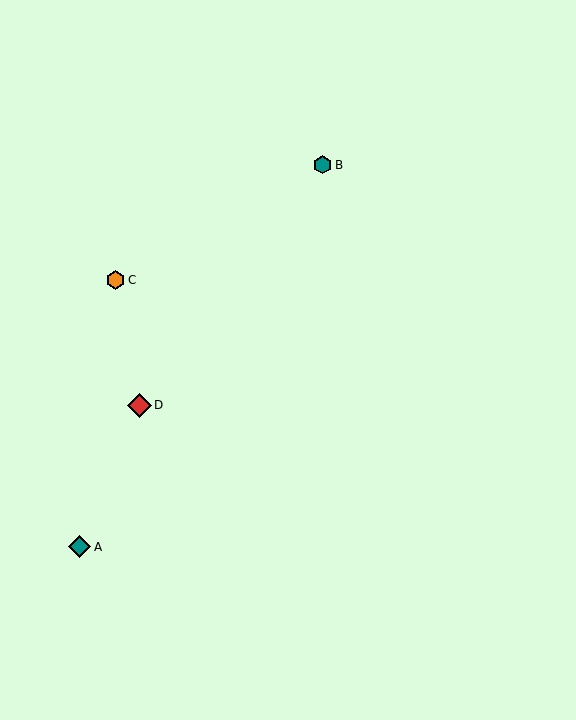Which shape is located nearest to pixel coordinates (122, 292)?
The orange hexagon (labeled C) at (116, 280) is nearest to that location.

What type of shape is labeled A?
Shape A is a teal diamond.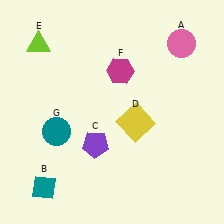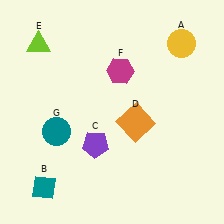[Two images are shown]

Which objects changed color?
A changed from pink to yellow. D changed from yellow to orange.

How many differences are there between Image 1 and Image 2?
There are 2 differences between the two images.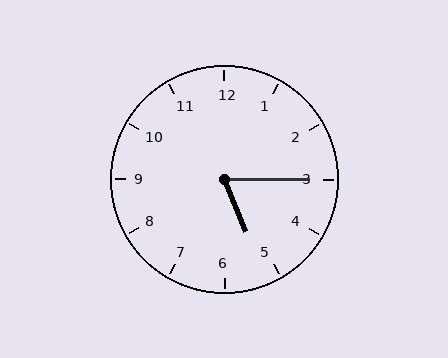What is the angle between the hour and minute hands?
Approximately 68 degrees.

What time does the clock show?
5:15.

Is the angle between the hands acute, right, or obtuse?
It is acute.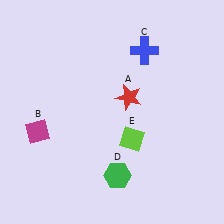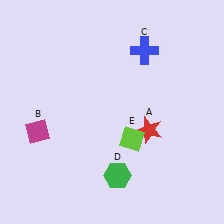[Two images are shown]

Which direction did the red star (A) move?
The red star (A) moved down.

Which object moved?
The red star (A) moved down.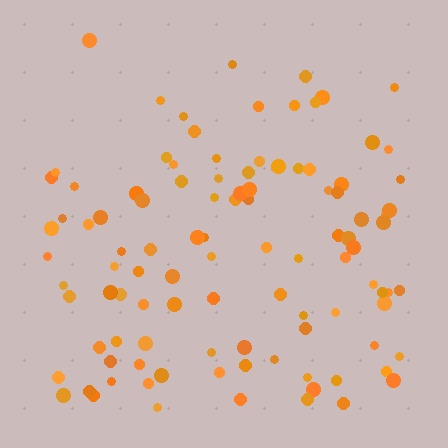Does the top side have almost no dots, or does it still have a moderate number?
Still a moderate number, just noticeably fewer than the bottom.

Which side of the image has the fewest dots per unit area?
The top.